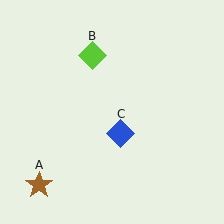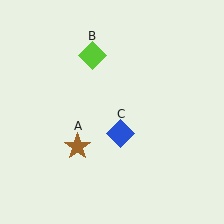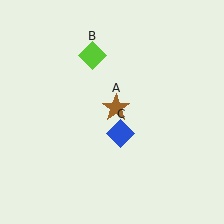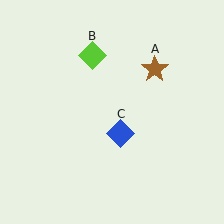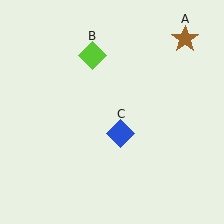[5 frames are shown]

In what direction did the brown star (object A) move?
The brown star (object A) moved up and to the right.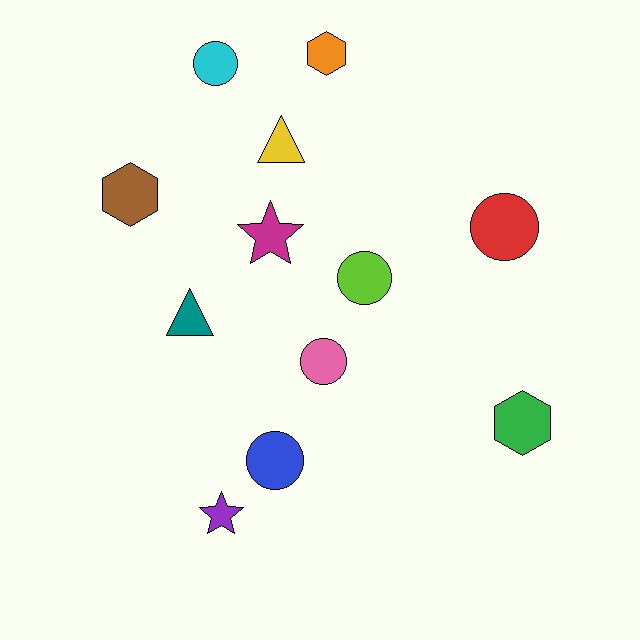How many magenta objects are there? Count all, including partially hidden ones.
There is 1 magenta object.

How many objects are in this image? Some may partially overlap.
There are 12 objects.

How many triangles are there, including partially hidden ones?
There are 2 triangles.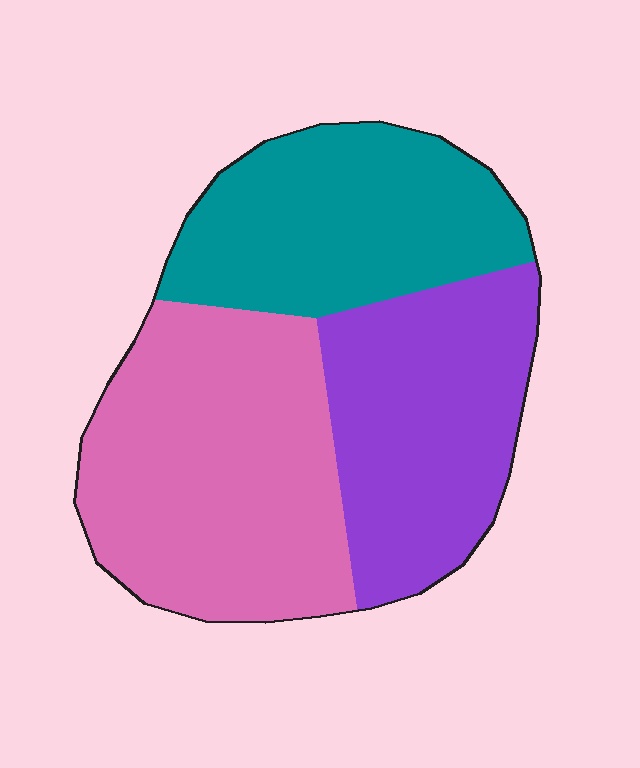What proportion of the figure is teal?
Teal covers around 30% of the figure.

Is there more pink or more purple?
Pink.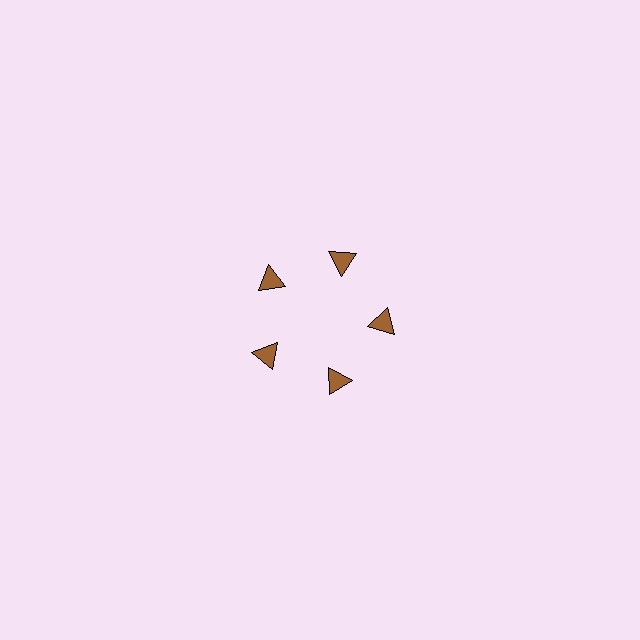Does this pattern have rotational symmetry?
Yes, this pattern has 5-fold rotational symmetry. It looks the same after rotating 72 degrees around the center.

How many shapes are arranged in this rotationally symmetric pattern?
There are 5 shapes, arranged in 5 groups of 1.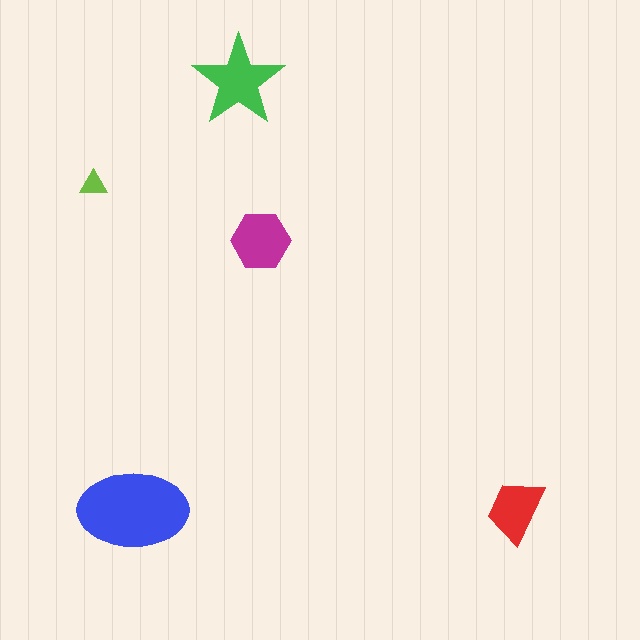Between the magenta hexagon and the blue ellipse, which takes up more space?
The blue ellipse.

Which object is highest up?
The green star is topmost.